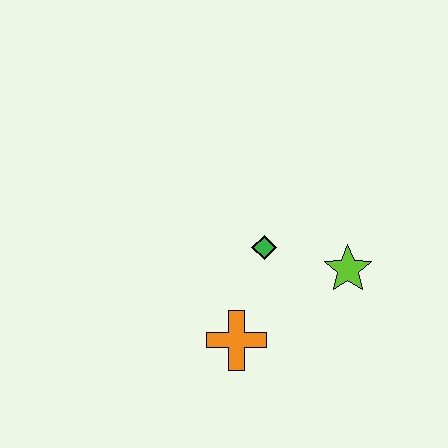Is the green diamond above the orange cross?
Yes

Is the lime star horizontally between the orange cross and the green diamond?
No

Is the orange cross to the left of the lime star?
Yes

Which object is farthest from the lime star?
The orange cross is farthest from the lime star.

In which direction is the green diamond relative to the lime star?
The green diamond is to the left of the lime star.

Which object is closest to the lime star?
The green diamond is closest to the lime star.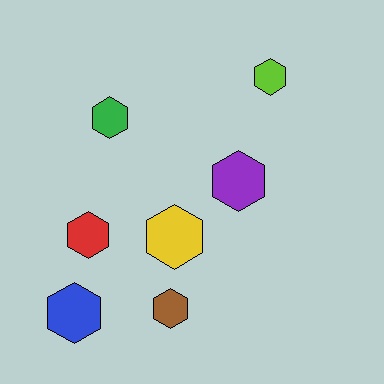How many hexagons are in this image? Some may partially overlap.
There are 7 hexagons.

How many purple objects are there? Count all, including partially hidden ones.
There is 1 purple object.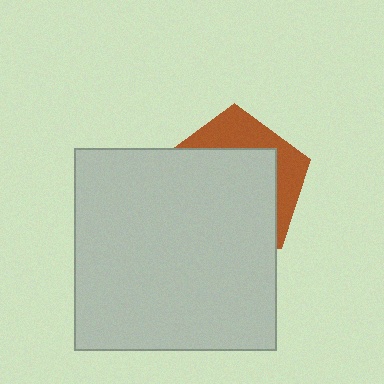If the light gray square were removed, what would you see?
You would see the complete brown pentagon.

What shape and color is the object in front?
The object in front is a light gray square.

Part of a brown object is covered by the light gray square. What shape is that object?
It is a pentagon.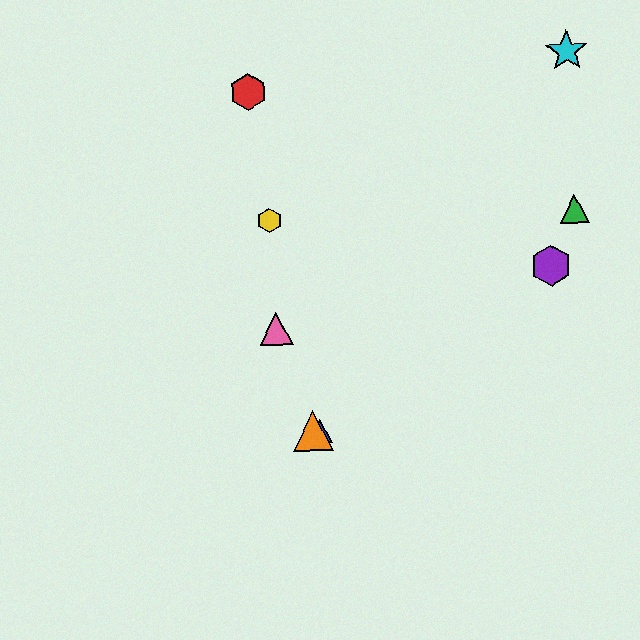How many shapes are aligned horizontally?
2 shapes (the blue triangle, the orange triangle) are aligned horizontally.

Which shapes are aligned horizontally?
The blue triangle, the orange triangle are aligned horizontally.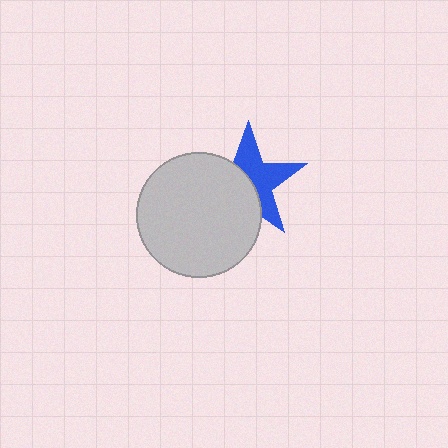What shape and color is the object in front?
The object in front is a light gray circle.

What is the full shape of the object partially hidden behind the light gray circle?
The partially hidden object is a blue star.